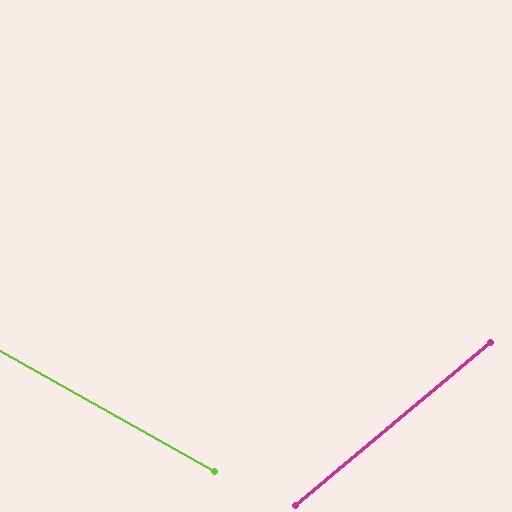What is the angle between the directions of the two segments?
Approximately 69 degrees.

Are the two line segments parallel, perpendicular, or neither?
Neither parallel nor perpendicular — they differ by about 69°.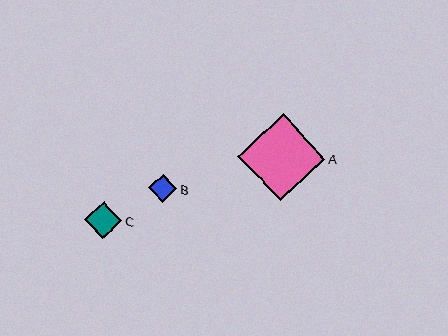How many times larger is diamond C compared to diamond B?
Diamond C is approximately 1.3 times the size of diamond B.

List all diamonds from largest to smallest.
From largest to smallest: A, C, B.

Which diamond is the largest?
Diamond A is the largest with a size of approximately 87 pixels.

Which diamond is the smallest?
Diamond B is the smallest with a size of approximately 28 pixels.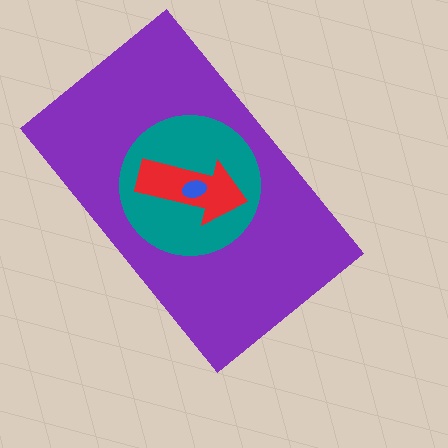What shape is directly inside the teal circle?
The red arrow.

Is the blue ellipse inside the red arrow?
Yes.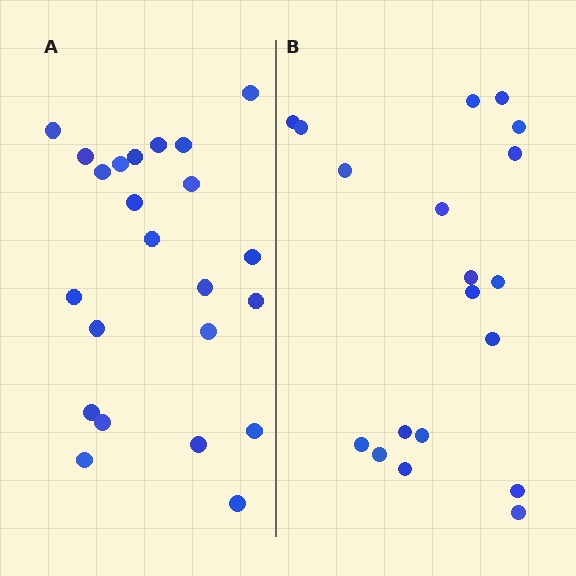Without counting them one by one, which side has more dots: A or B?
Region A (the left region) has more dots.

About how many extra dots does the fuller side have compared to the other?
Region A has about 4 more dots than region B.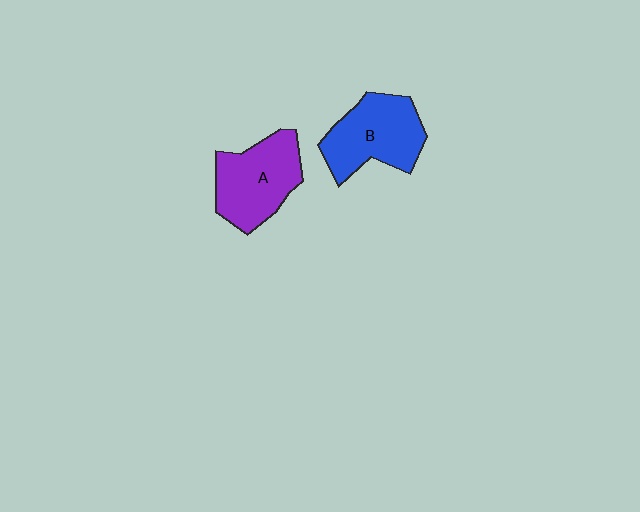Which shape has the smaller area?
Shape A (purple).